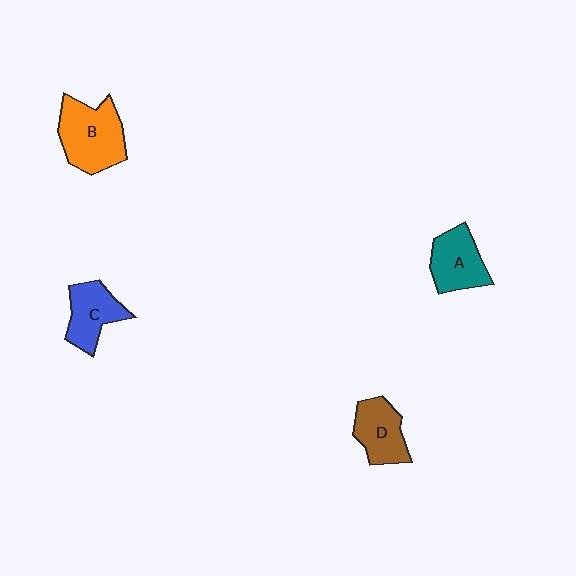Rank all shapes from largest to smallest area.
From largest to smallest: B (orange), A (teal), C (blue), D (brown).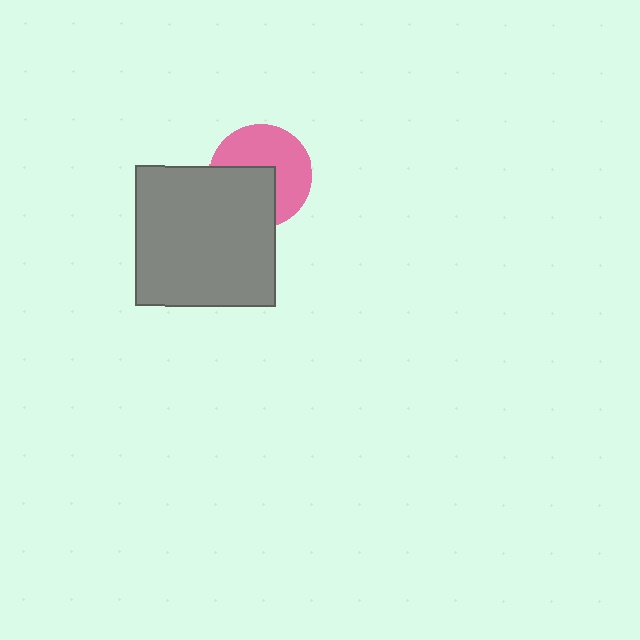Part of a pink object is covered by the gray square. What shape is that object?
It is a circle.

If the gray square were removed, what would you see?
You would see the complete pink circle.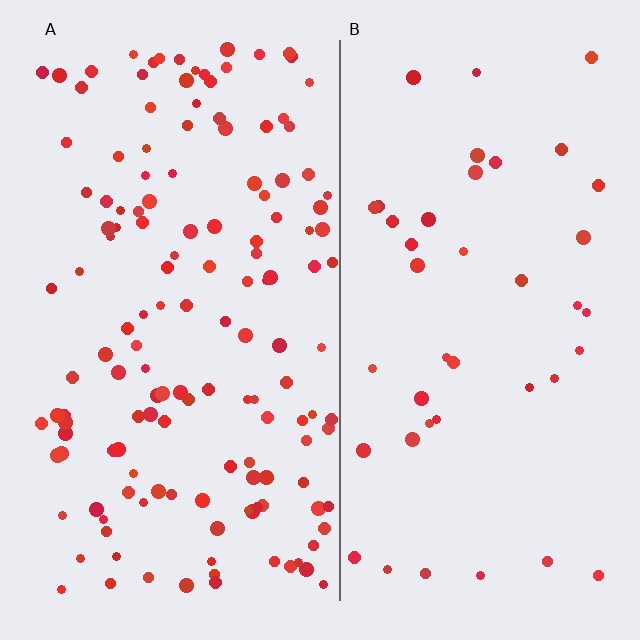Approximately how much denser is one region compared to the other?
Approximately 3.4× — region A over region B.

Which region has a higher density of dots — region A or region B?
A (the left).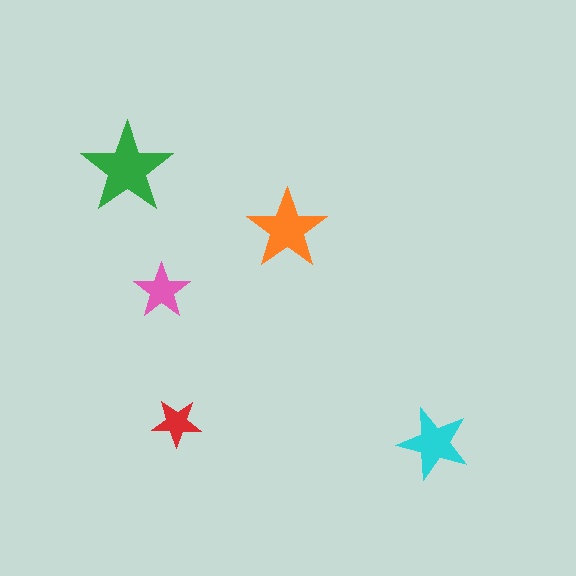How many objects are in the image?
There are 5 objects in the image.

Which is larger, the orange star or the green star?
The green one.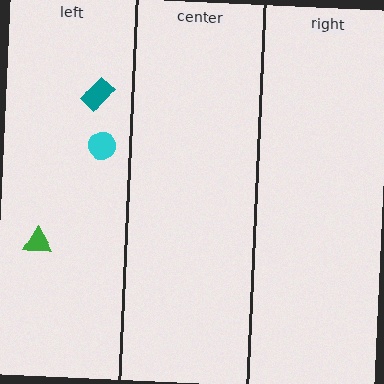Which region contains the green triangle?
The left region.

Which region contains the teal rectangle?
The left region.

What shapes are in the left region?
The teal rectangle, the green triangle, the cyan circle.